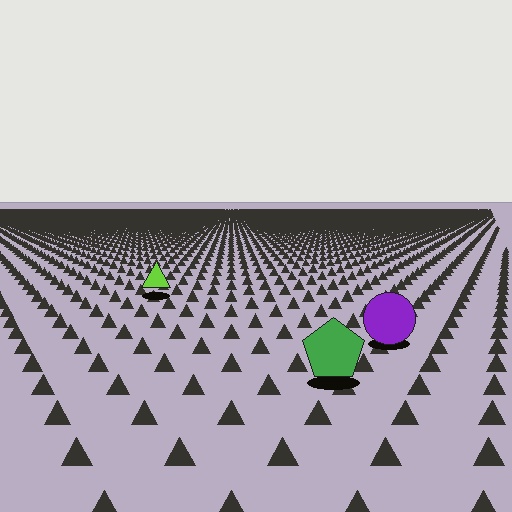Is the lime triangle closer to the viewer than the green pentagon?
No. The green pentagon is closer — you can tell from the texture gradient: the ground texture is coarser near it.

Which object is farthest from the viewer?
The lime triangle is farthest from the viewer. It appears smaller and the ground texture around it is denser.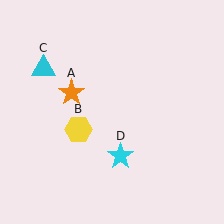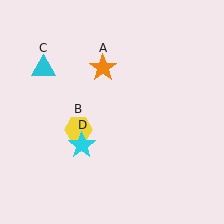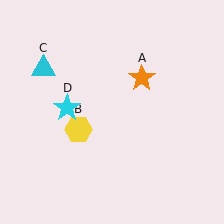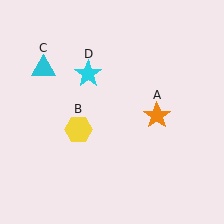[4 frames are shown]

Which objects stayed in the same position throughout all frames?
Yellow hexagon (object B) and cyan triangle (object C) remained stationary.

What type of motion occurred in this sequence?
The orange star (object A), cyan star (object D) rotated clockwise around the center of the scene.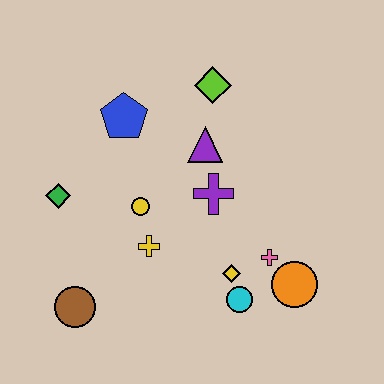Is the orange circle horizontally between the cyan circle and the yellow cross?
No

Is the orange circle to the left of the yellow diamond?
No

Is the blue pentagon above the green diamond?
Yes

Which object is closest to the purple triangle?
The purple cross is closest to the purple triangle.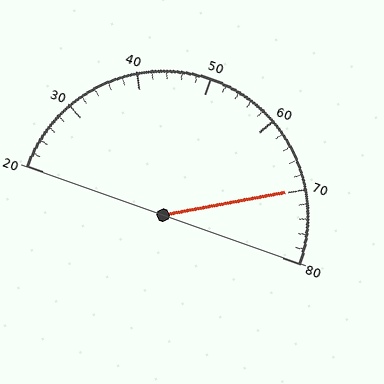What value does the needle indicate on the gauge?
The needle indicates approximately 70.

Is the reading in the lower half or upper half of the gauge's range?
The reading is in the upper half of the range (20 to 80).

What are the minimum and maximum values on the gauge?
The gauge ranges from 20 to 80.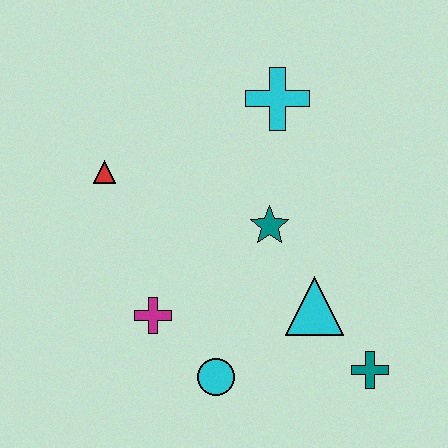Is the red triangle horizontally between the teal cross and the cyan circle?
No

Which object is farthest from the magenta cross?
The cyan cross is farthest from the magenta cross.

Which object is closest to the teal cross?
The cyan triangle is closest to the teal cross.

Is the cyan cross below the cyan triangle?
No